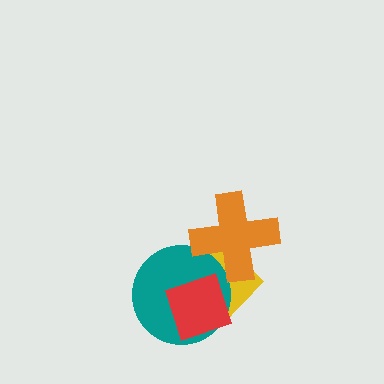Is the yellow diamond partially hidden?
Yes, it is partially covered by another shape.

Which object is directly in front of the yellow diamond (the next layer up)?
The teal circle is directly in front of the yellow diamond.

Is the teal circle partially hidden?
Yes, it is partially covered by another shape.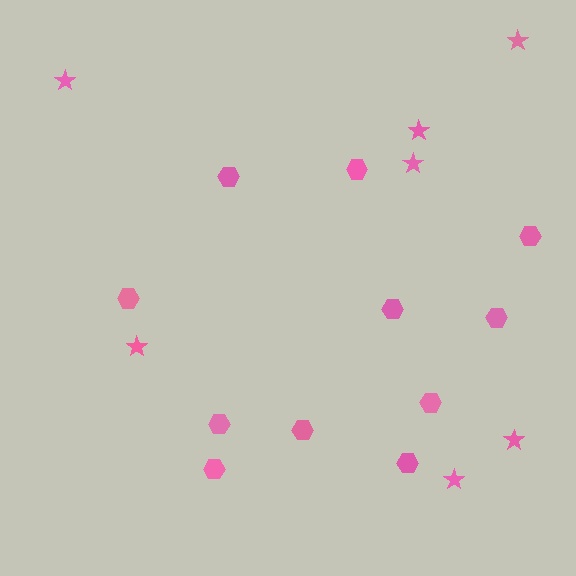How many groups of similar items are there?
There are 2 groups: one group of stars (7) and one group of hexagons (11).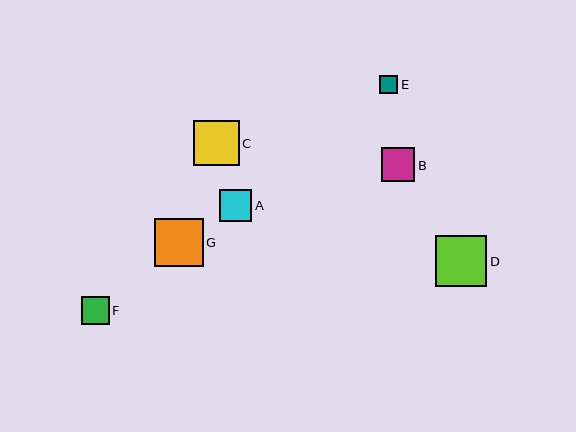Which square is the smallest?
Square E is the smallest with a size of approximately 19 pixels.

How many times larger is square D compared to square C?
Square D is approximately 1.1 times the size of square C.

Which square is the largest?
Square D is the largest with a size of approximately 51 pixels.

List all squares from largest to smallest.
From largest to smallest: D, G, C, B, A, F, E.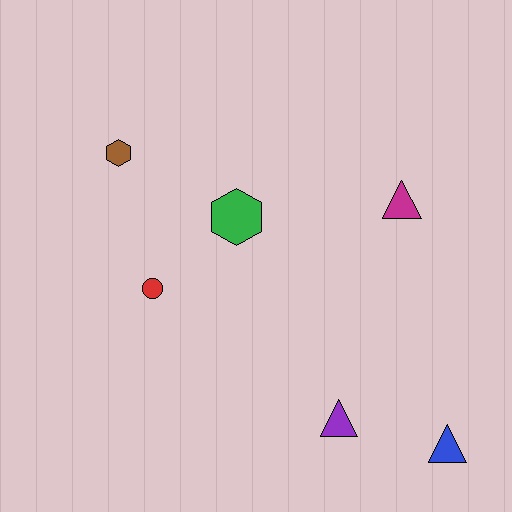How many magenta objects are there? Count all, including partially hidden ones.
There is 1 magenta object.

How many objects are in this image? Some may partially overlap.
There are 6 objects.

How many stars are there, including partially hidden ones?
There are no stars.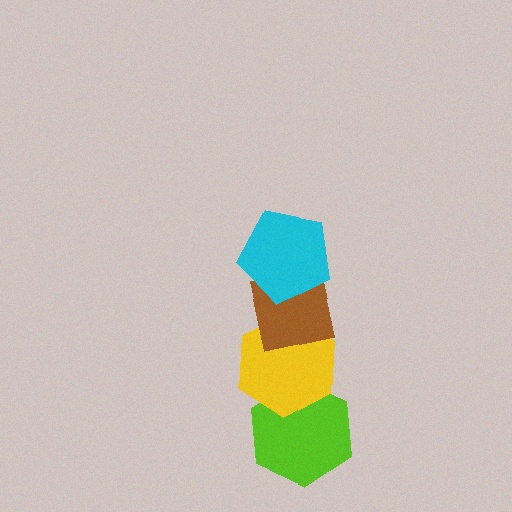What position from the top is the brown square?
The brown square is 2nd from the top.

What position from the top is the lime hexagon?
The lime hexagon is 4th from the top.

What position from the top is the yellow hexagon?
The yellow hexagon is 3rd from the top.